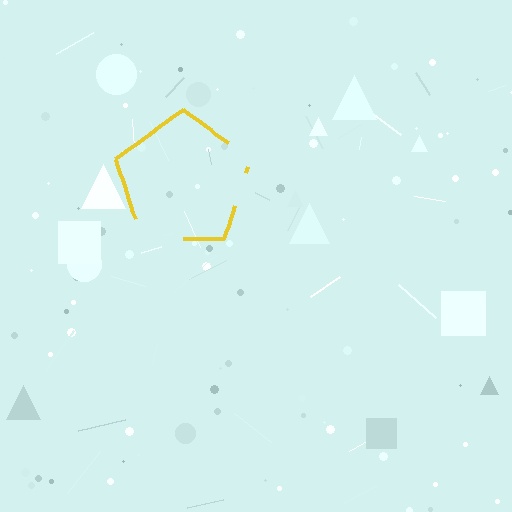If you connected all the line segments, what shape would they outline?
They would outline a pentagon.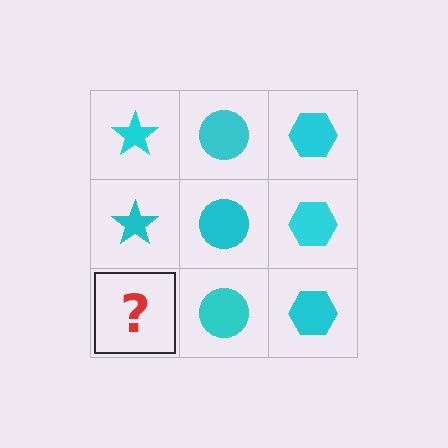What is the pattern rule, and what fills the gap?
The rule is that each column has a consistent shape. The gap should be filled with a cyan star.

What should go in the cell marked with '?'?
The missing cell should contain a cyan star.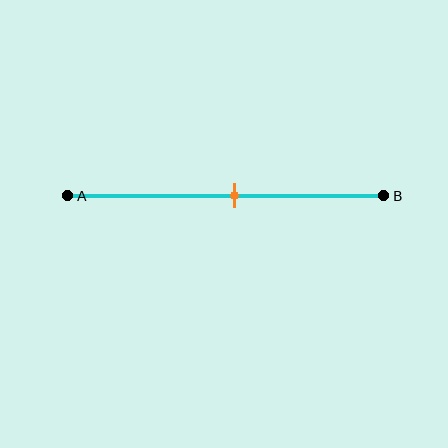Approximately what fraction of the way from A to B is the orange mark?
The orange mark is approximately 55% of the way from A to B.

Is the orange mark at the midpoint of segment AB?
Yes, the mark is approximately at the midpoint.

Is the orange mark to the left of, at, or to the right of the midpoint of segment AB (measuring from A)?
The orange mark is approximately at the midpoint of segment AB.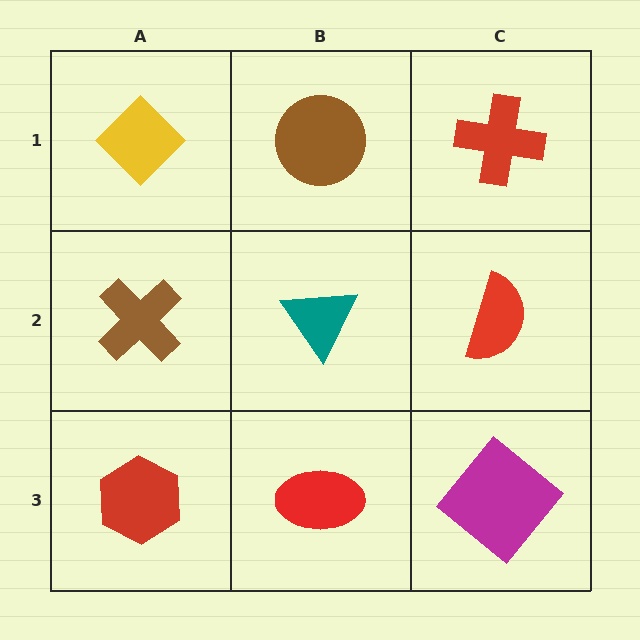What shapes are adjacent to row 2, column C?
A red cross (row 1, column C), a magenta diamond (row 3, column C), a teal triangle (row 2, column B).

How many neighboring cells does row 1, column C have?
2.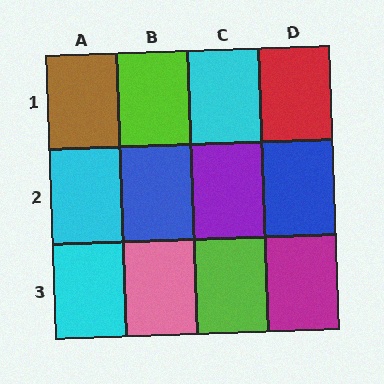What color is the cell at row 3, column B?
Pink.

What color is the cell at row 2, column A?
Cyan.